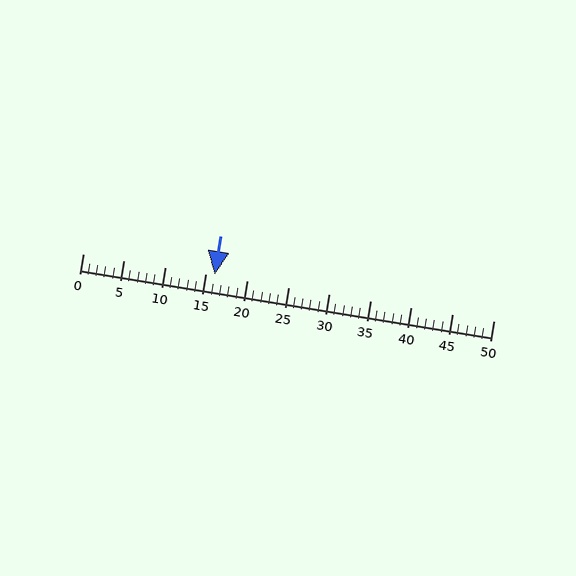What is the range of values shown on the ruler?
The ruler shows values from 0 to 50.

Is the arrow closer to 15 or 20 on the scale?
The arrow is closer to 15.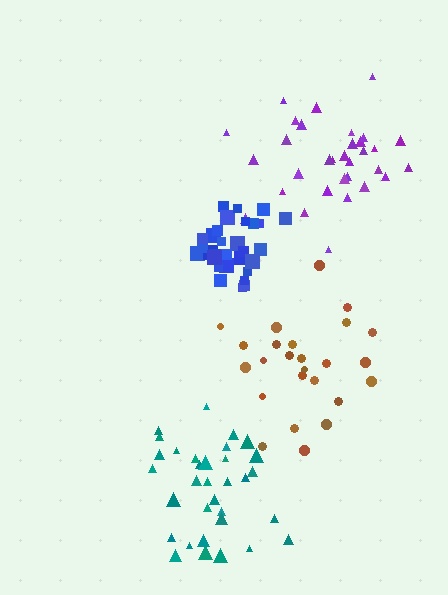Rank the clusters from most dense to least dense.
blue, teal, purple, brown.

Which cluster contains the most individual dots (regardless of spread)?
Teal (33).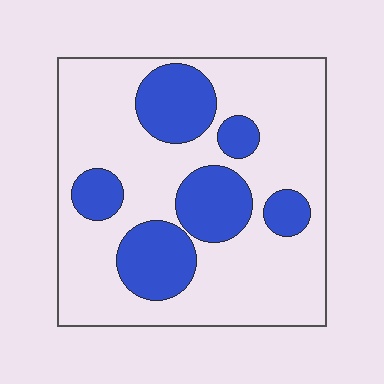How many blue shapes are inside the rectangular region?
6.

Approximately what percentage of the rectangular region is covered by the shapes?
Approximately 30%.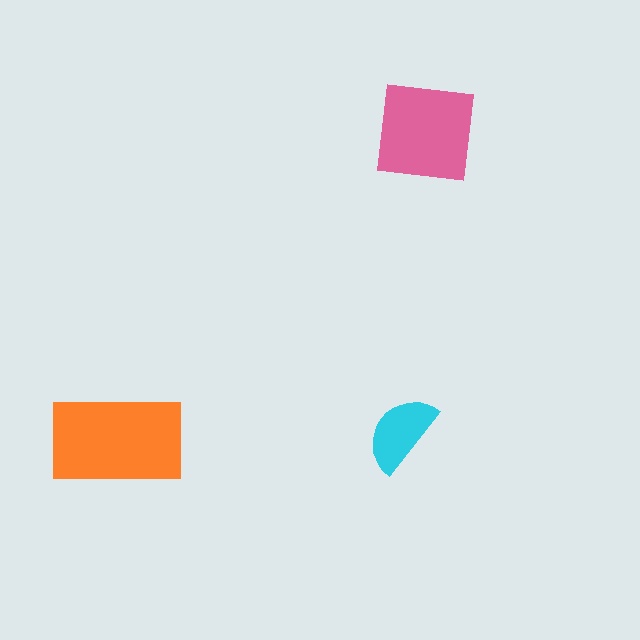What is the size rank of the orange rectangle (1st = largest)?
1st.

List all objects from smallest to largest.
The cyan semicircle, the pink square, the orange rectangle.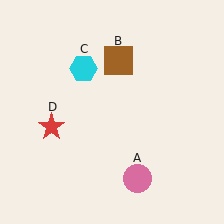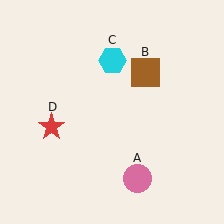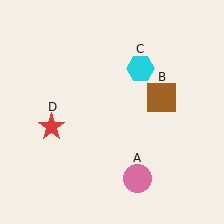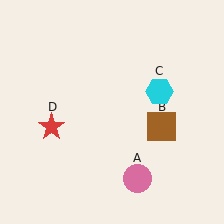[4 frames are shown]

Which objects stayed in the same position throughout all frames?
Pink circle (object A) and red star (object D) remained stationary.